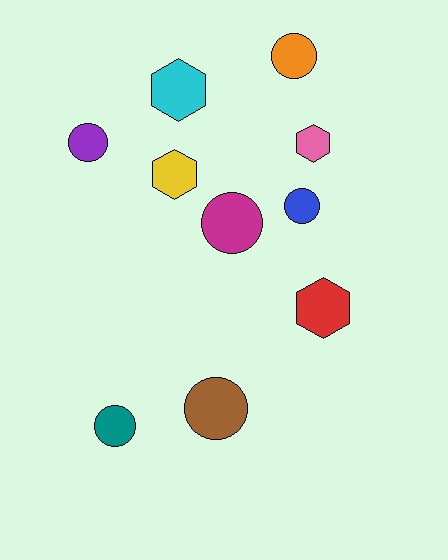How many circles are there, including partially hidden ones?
There are 6 circles.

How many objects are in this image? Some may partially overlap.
There are 10 objects.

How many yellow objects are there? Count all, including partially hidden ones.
There is 1 yellow object.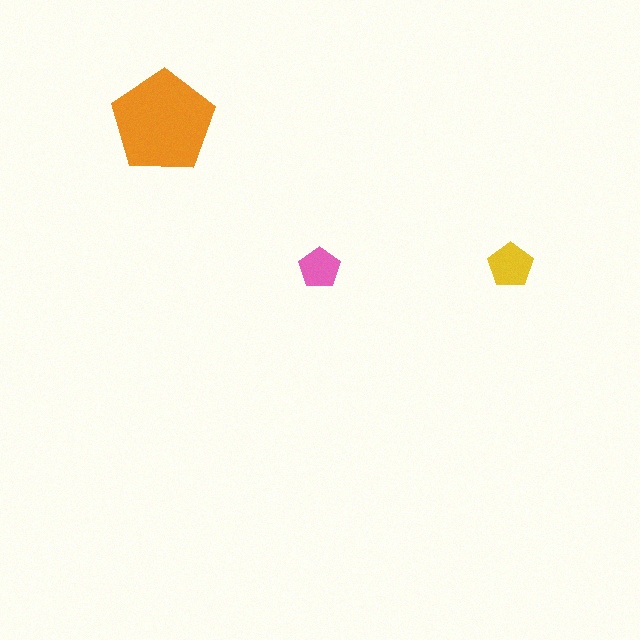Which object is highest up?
The orange pentagon is topmost.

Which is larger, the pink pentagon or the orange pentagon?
The orange one.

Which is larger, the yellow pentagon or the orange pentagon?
The orange one.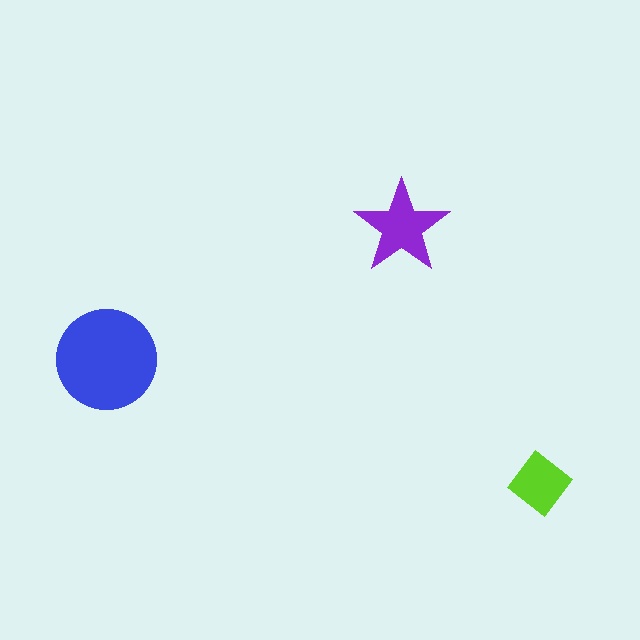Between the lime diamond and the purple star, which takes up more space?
The purple star.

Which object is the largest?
The blue circle.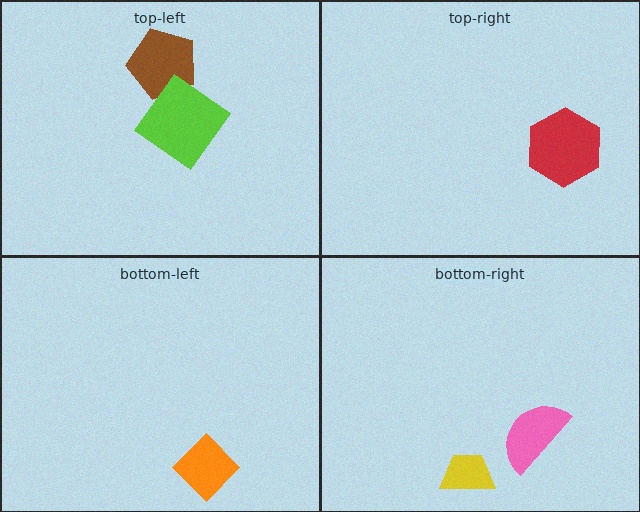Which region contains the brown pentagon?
The top-left region.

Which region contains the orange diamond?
The bottom-left region.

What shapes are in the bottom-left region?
The orange diamond.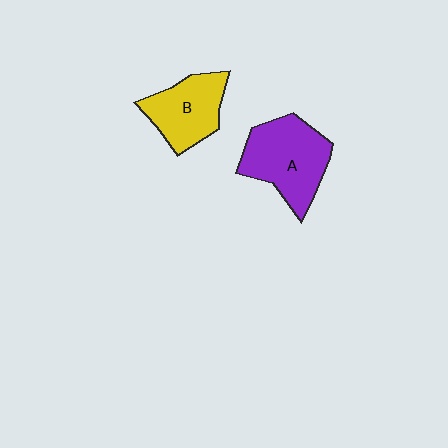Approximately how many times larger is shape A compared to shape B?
Approximately 1.3 times.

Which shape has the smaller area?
Shape B (yellow).